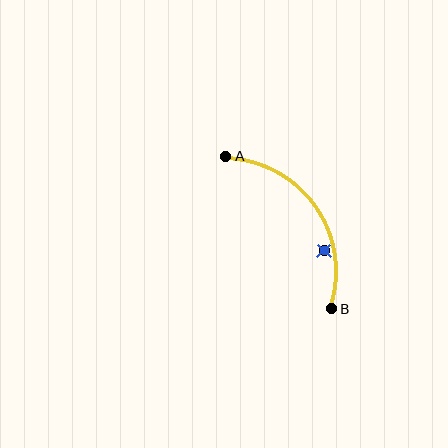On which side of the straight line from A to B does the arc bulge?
The arc bulges above and to the right of the straight line connecting A and B.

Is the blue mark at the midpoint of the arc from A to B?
No — the blue mark does not lie on the arc at all. It sits slightly inside the curve.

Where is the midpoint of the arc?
The arc midpoint is the point on the curve farthest from the straight line joining A and B. It sits above and to the right of that line.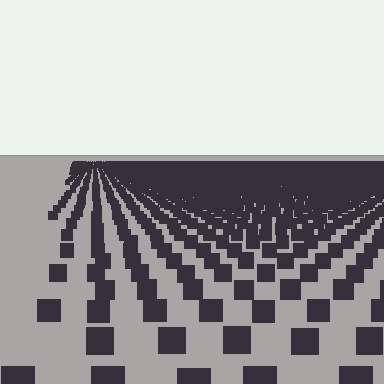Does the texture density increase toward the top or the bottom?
Density increases toward the top.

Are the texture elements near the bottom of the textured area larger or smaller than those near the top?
Larger. Near the bottom, elements are closer to the viewer and appear at a bigger on-screen size.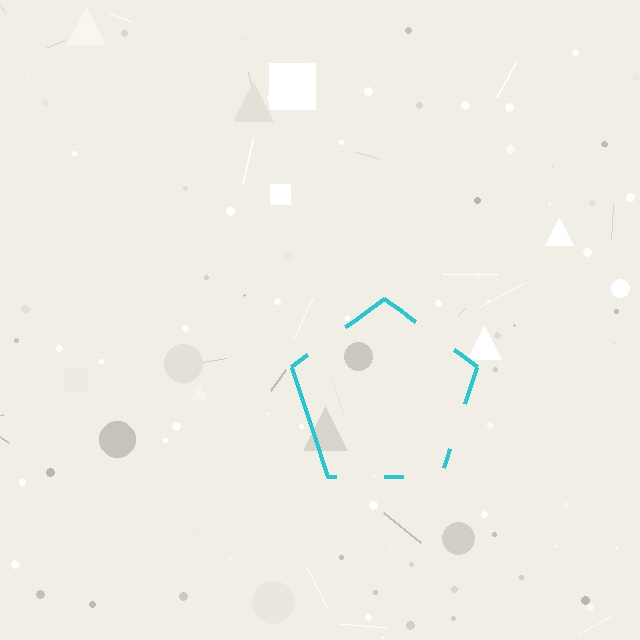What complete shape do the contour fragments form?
The contour fragments form a pentagon.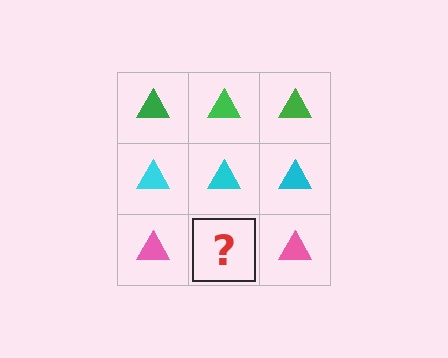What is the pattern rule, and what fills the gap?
The rule is that each row has a consistent color. The gap should be filled with a pink triangle.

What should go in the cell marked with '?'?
The missing cell should contain a pink triangle.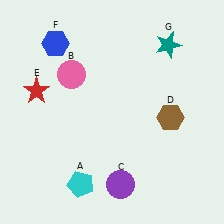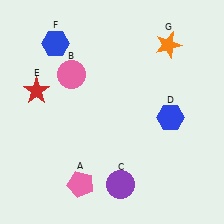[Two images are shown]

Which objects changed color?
A changed from cyan to pink. D changed from brown to blue. G changed from teal to orange.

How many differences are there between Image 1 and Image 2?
There are 3 differences between the two images.